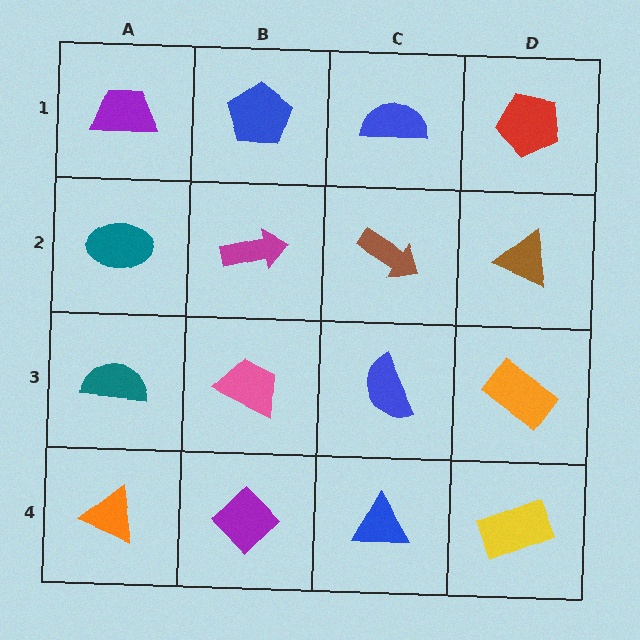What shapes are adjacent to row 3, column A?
A teal ellipse (row 2, column A), an orange triangle (row 4, column A), a pink trapezoid (row 3, column B).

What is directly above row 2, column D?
A red pentagon.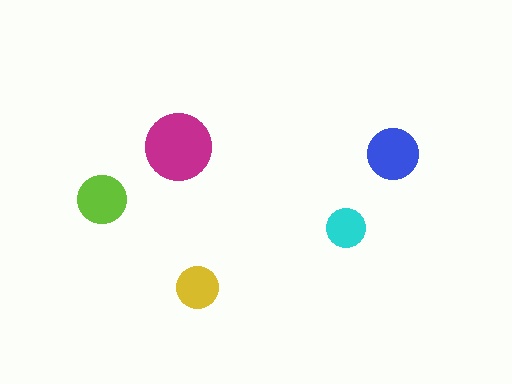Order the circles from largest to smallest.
the magenta one, the blue one, the lime one, the yellow one, the cyan one.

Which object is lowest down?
The yellow circle is bottommost.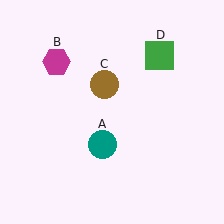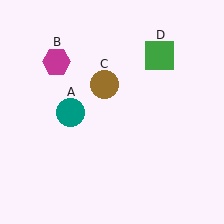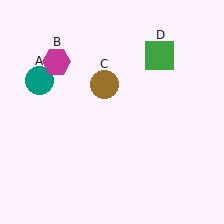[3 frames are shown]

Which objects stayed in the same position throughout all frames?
Magenta hexagon (object B) and brown circle (object C) and green square (object D) remained stationary.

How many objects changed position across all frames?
1 object changed position: teal circle (object A).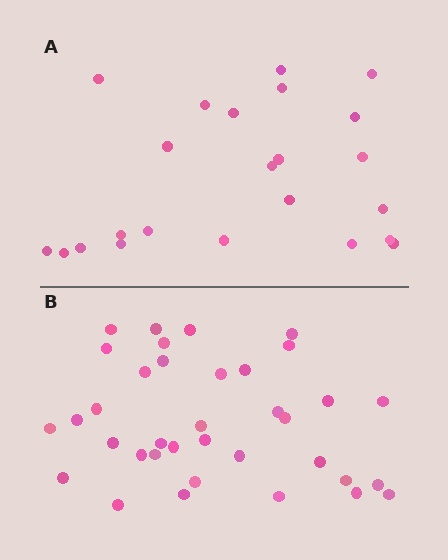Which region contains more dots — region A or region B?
Region B (the bottom region) has more dots.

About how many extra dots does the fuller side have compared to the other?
Region B has approximately 15 more dots than region A.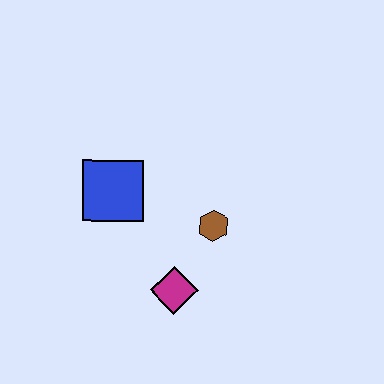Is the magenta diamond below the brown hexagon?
Yes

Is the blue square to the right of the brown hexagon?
No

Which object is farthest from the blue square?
The magenta diamond is farthest from the blue square.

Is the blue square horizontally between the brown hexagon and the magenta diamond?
No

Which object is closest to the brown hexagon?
The magenta diamond is closest to the brown hexagon.